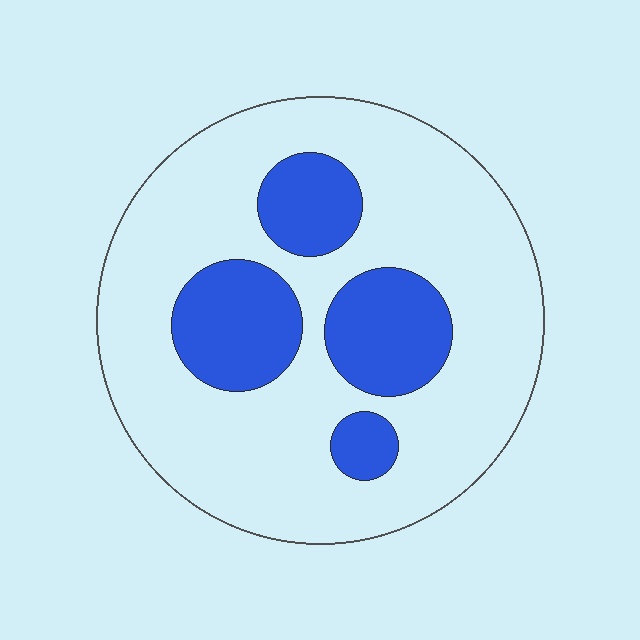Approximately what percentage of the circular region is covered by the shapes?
Approximately 25%.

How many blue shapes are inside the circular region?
4.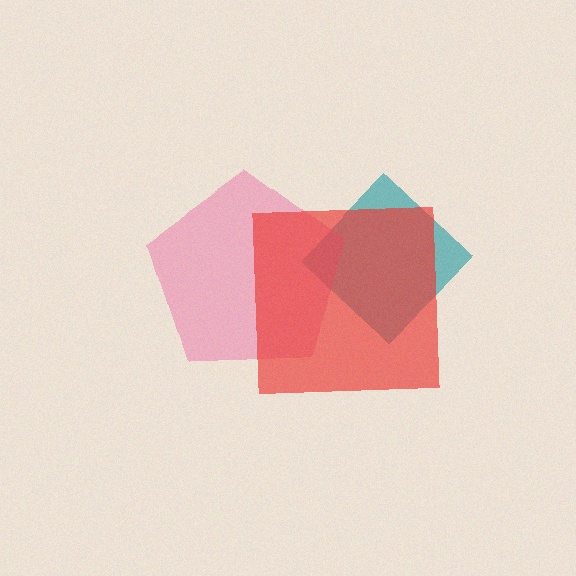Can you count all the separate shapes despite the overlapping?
Yes, there are 3 separate shapes.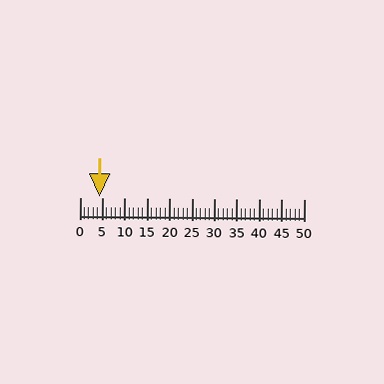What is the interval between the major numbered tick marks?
The major tick marks are spaced 5 units apart.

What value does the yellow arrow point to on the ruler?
The yellow arrow points to approximately 4.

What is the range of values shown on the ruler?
The ruler shows values from 0 to 50.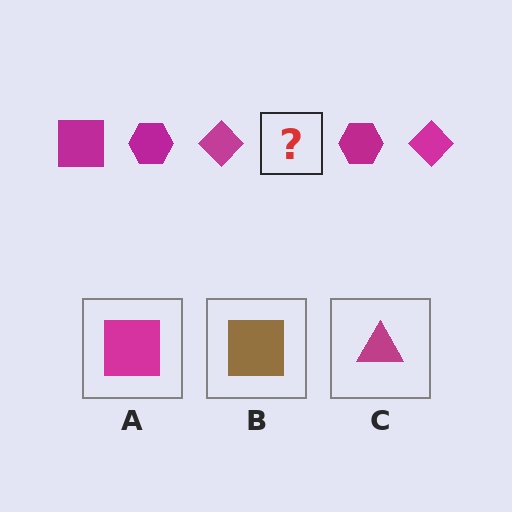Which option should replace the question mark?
Option A.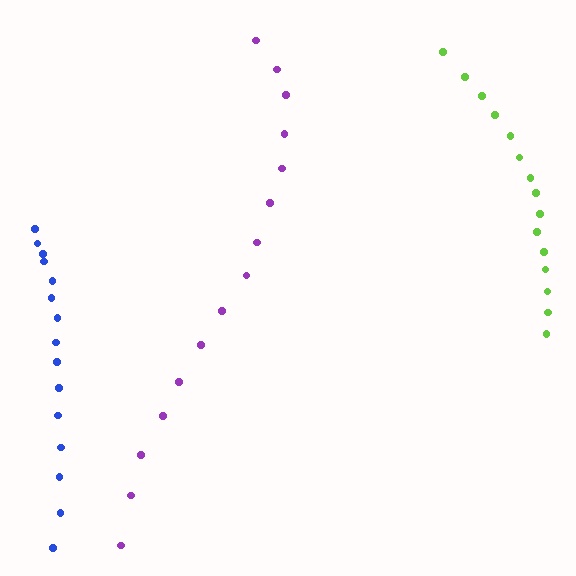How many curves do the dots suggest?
There are 3 distinct paths.